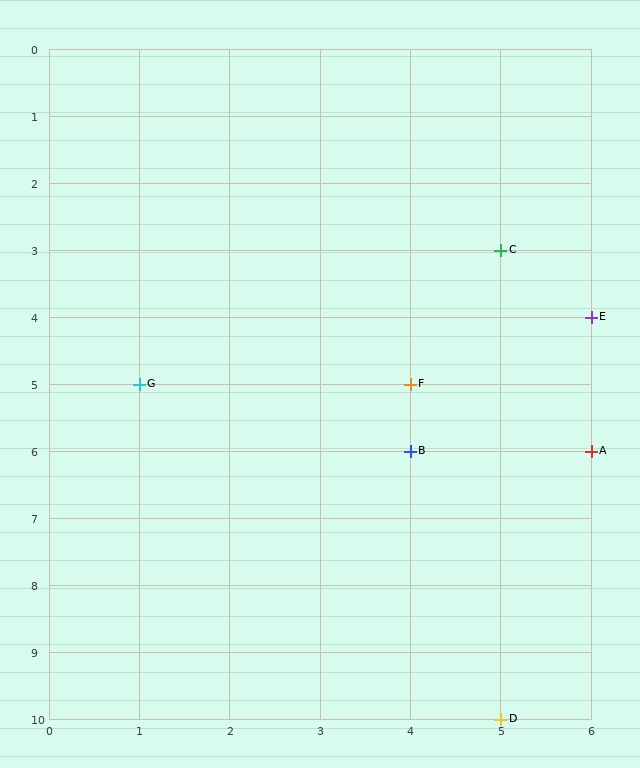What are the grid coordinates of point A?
Point A is at grid coordinates (6, 6).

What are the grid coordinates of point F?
Point F is at grid coordinates (4, 5).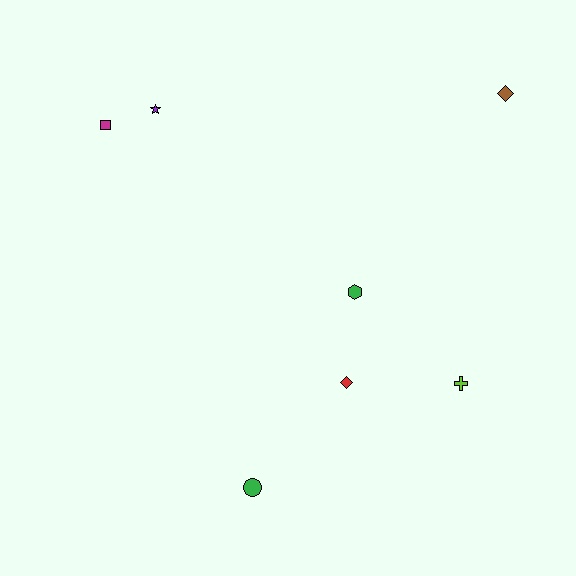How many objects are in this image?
There are 7 objects.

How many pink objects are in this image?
There are no pink objects.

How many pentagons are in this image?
There are no pentagons.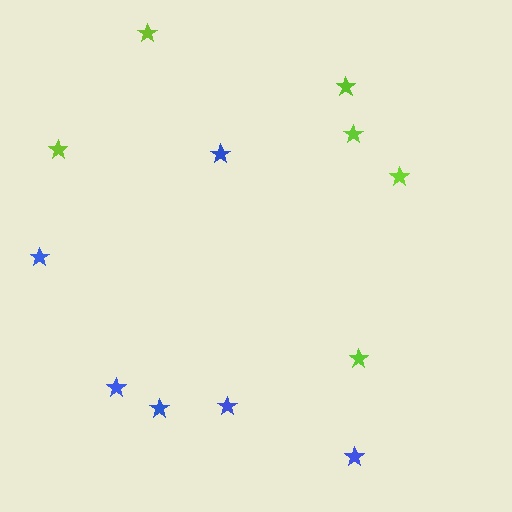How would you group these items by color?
There are 2 groups: one group of blue stars (6) and one group of lime stars (6).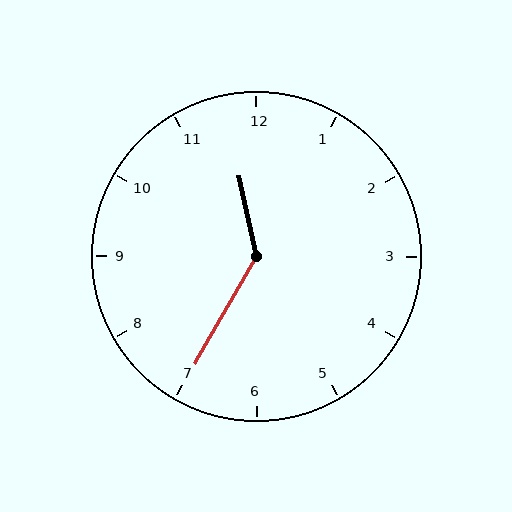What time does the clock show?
11:35.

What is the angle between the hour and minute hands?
Approximately 138 degrees.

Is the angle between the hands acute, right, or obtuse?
It is obtuse.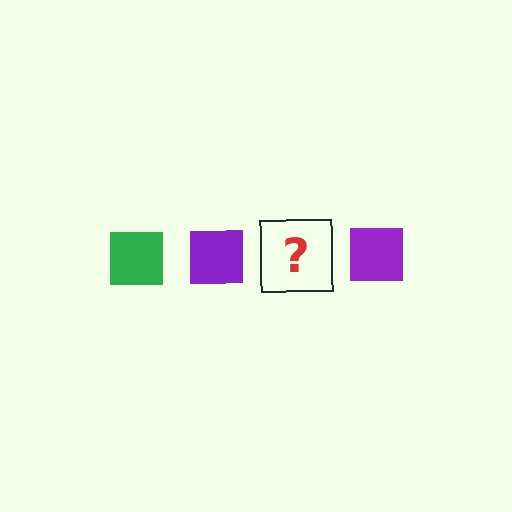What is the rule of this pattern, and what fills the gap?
The rule is that the pattern cycles through green, purple squares. The gap should be filled with a green square.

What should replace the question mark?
The question mark should be replaced with a green square.